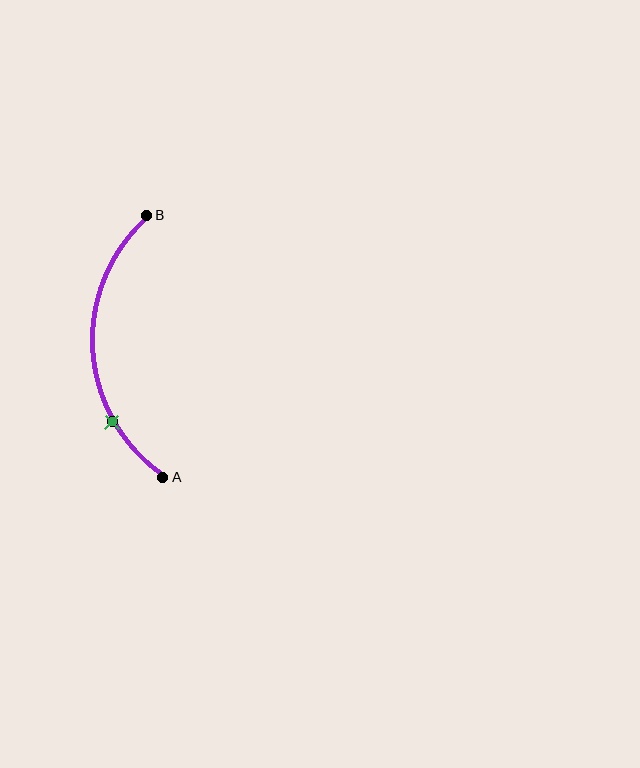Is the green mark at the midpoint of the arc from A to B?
No. The green mark lies on the arc but is closer to endpoint A. The arc midpoint would be at the point on the curve equidistant along the arc from both A and B.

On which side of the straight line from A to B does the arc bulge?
The arc bulges to the left of the straight line connecting A and B.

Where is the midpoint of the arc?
The arc midpoint is the point on the curve farthest from the straight line joining A and B. It sits to the left of that line.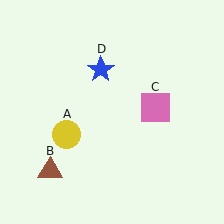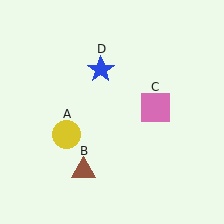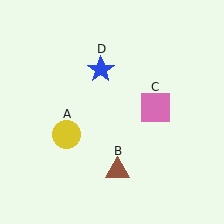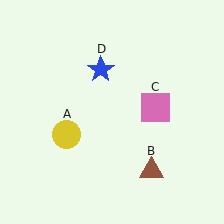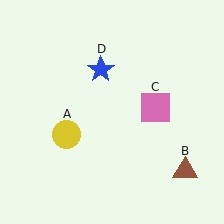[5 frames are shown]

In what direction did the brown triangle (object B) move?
The brown triangle (object B) moved right.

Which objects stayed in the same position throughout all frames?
Yellow circle (object A) and pink square (object C) and blue star (object D) remained stationary.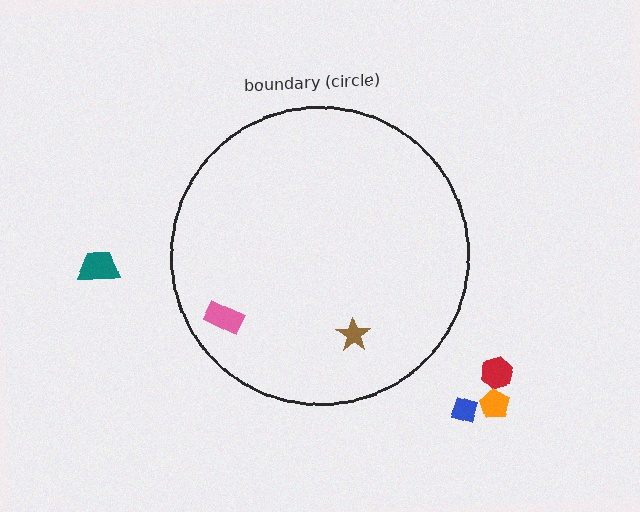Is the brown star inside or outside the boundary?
Inside.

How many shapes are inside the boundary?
2 inside, 4 outside.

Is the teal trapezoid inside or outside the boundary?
Outside.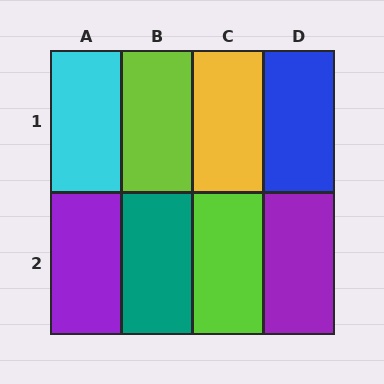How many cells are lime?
2 cells are lime.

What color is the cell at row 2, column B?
Teal.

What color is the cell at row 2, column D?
Purple.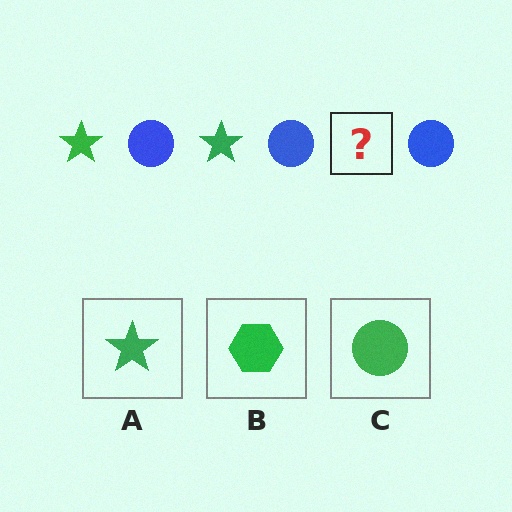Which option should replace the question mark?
Option A.